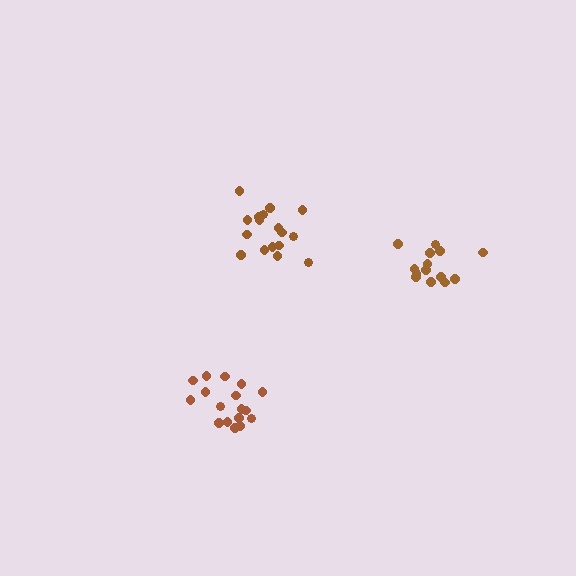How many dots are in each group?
Group 1: 17 dots, Group 2: 14 dots, Group 3: 17 dots (48 total).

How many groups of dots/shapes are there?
There are 3 groups.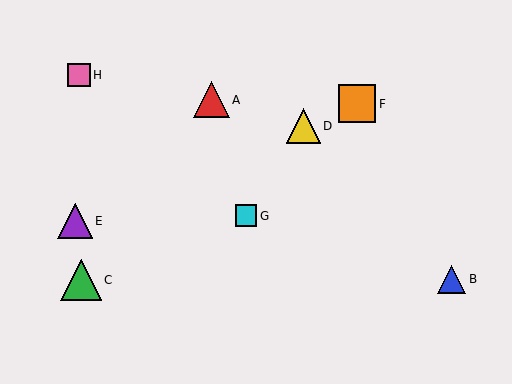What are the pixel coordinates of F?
Object F is at (357, 104).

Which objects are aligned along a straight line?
Objects D, E, F are aligned along a straight line.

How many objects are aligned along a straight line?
3 objects (D, E, F) are aligned along a straight line.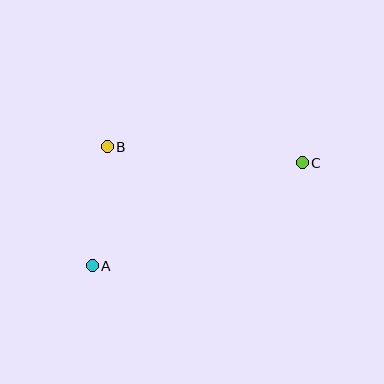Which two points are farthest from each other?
Points A and C are farthest from each other.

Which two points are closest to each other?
Points A and B are closest to each other.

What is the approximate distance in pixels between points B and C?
The distance between B and C is approximately 196 pixels.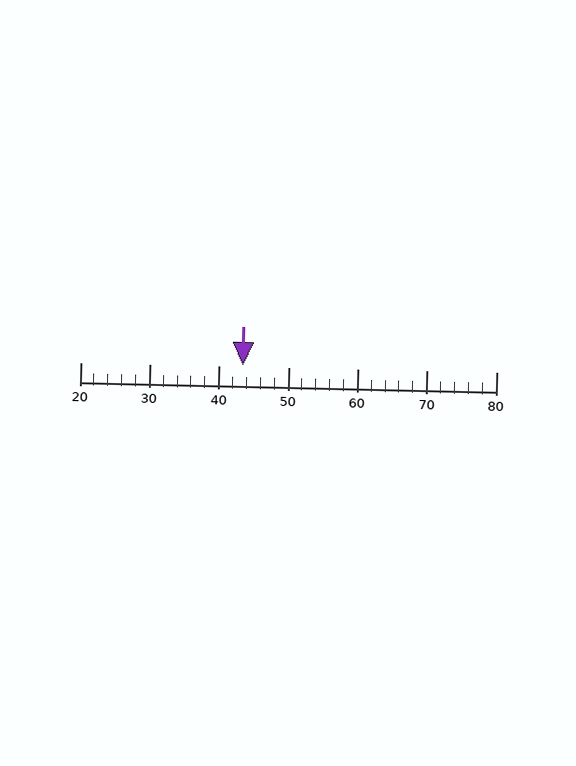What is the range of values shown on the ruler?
The ruler shows values from 20 to 80.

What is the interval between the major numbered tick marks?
The major tick marks are spaced 10 units apart.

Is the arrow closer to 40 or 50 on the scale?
The arrow is closer to 40.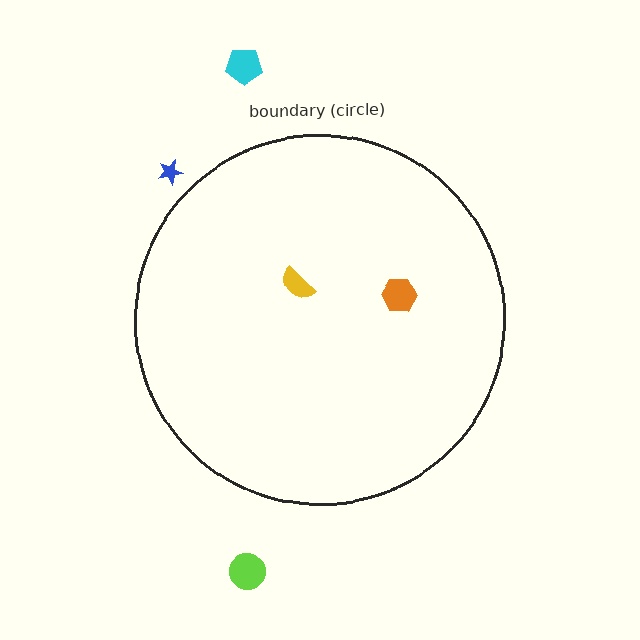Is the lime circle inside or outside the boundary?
Outside.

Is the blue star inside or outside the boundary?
Outside.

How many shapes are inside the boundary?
2 inside, 3 outside.